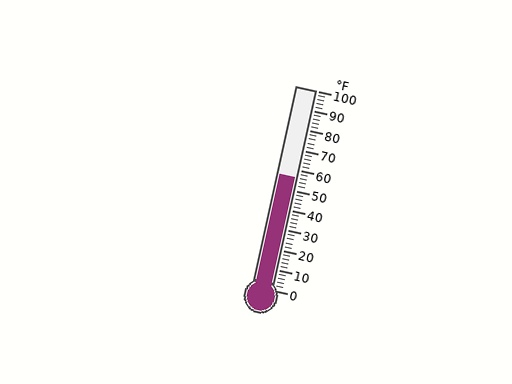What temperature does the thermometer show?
The thermometer shows approximately 56°F.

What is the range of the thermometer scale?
The thermometer scale ranges from 0°F to 100°F.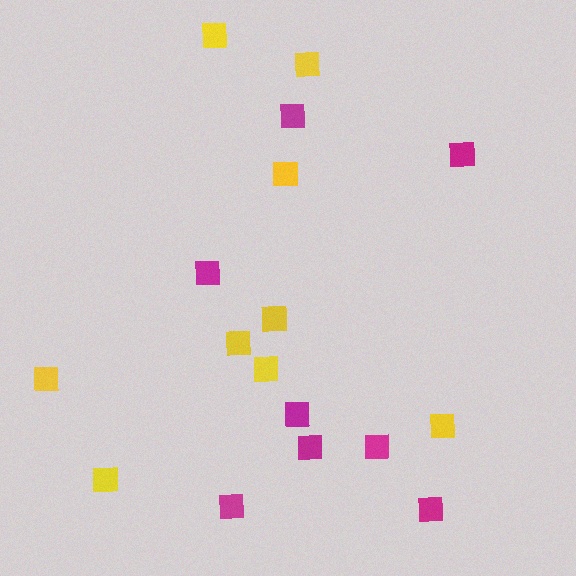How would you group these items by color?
There are 2 groups: one group of yellow squares (9) and one group of magenta squares (8).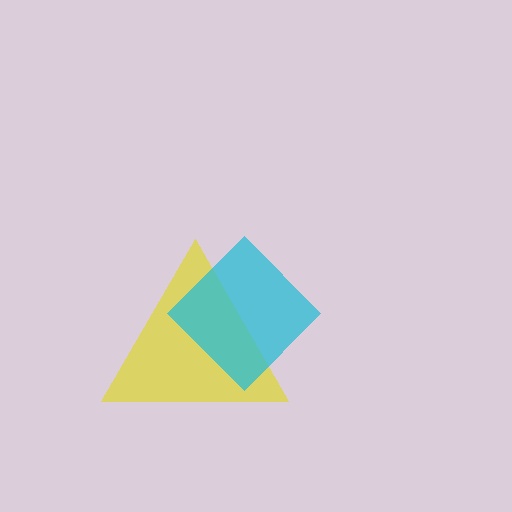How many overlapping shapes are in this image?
There are 2 overlapping shapes in the image.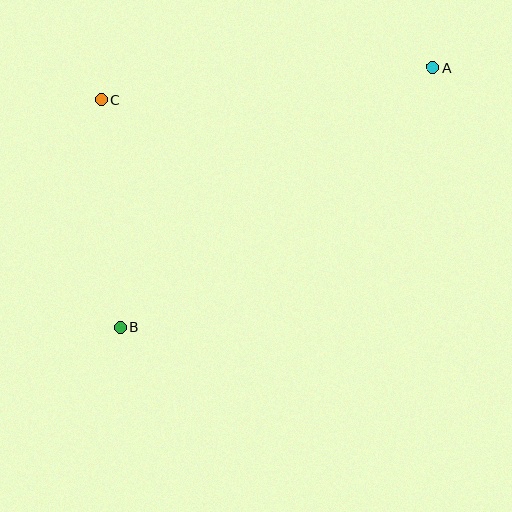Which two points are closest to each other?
Points B and C are closest to each other.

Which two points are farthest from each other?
Points A and B are farthest from each other.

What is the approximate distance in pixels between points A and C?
The distance between A and C is approximately 332 pixels.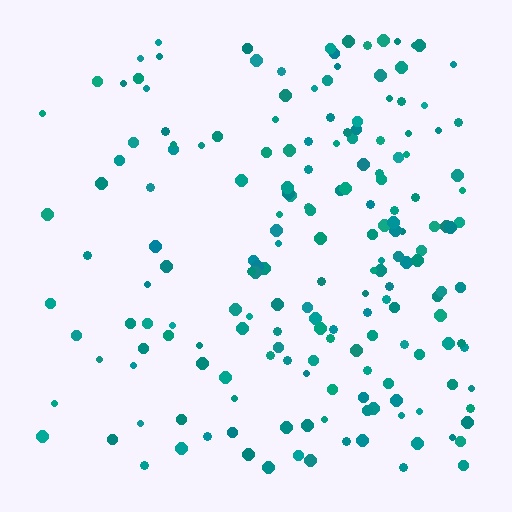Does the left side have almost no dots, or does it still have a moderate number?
Still a moderate number, just noticeably fewer than the right.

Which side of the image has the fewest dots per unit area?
The left.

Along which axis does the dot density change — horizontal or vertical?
Horizontal.